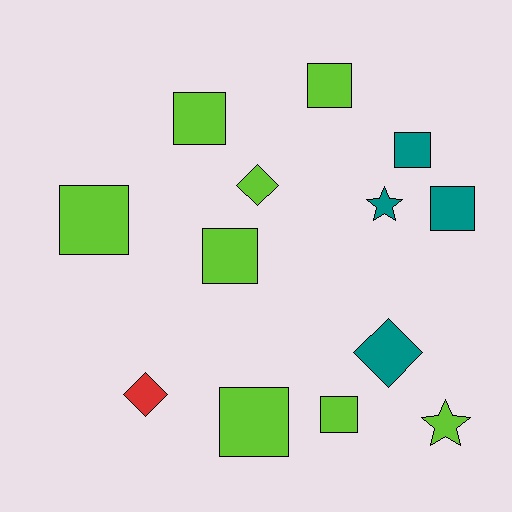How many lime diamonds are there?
There is 1 lime diamond.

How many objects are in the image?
There are 13 objects.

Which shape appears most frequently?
Square, with 8 objects.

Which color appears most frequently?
Lime, with 8 objects.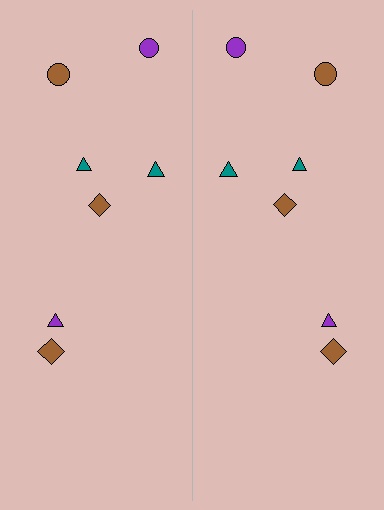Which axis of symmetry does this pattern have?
The pattern has a vertical axis of symmetry running through the center of the image.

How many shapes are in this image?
There are 14 shapes in this image.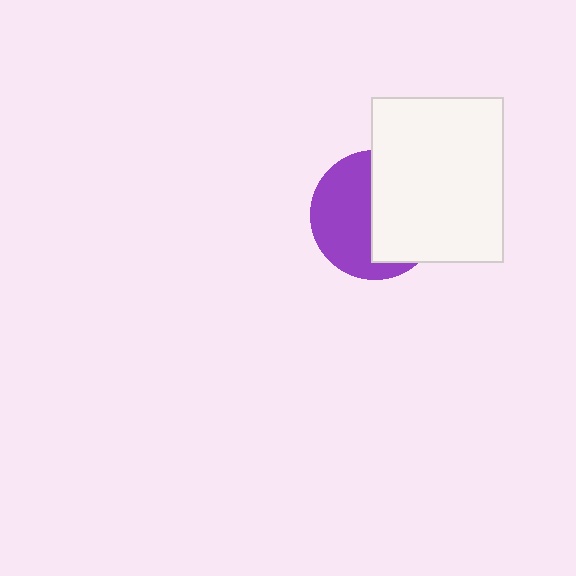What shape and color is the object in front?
The object in front is a white rectangle.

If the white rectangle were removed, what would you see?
You would see the complete purple circle.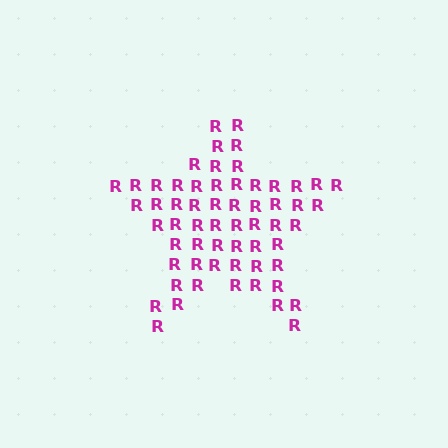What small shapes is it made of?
It is made of small letter R's.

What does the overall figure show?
The overall figure shows a star.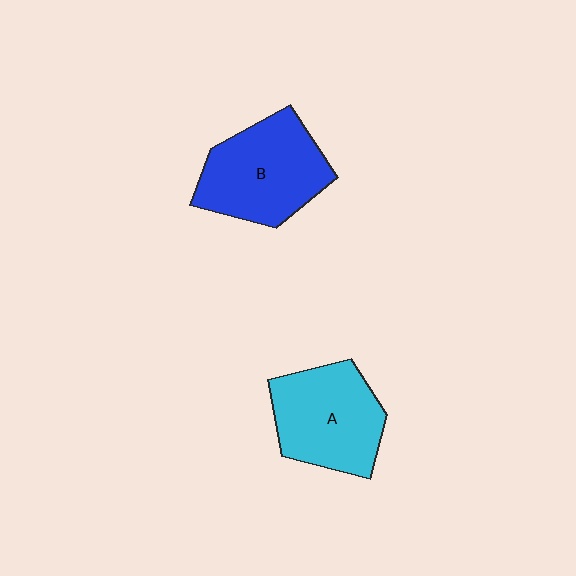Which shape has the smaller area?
Shape A (cyan).